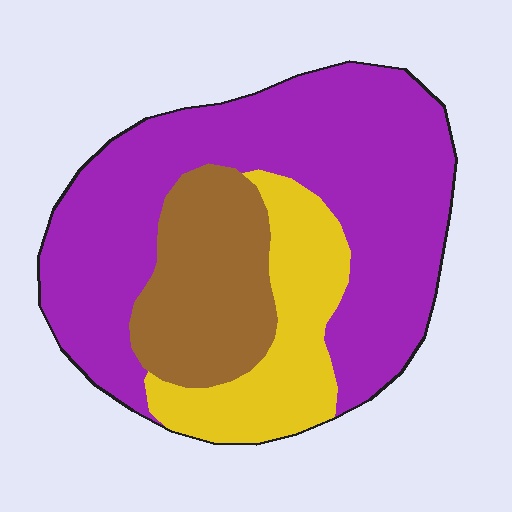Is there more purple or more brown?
Purple.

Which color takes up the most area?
Purple, at roughly 60%.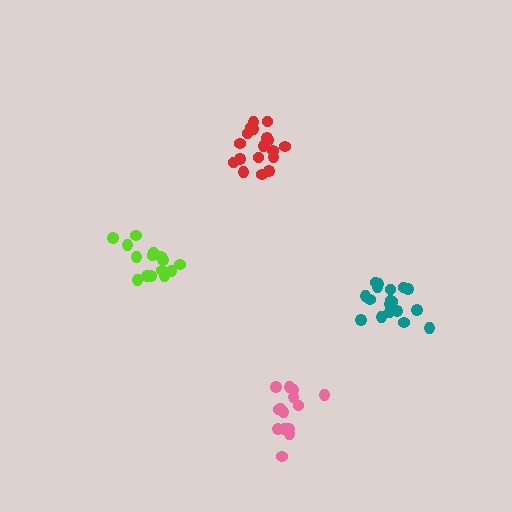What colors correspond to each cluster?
The clusters are colored: lime, red, pink, teal.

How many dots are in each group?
Group 1: 15 dots, Group 2: 18 dots, Group 3: 15 dots, Group 4: 19 dots (67 total).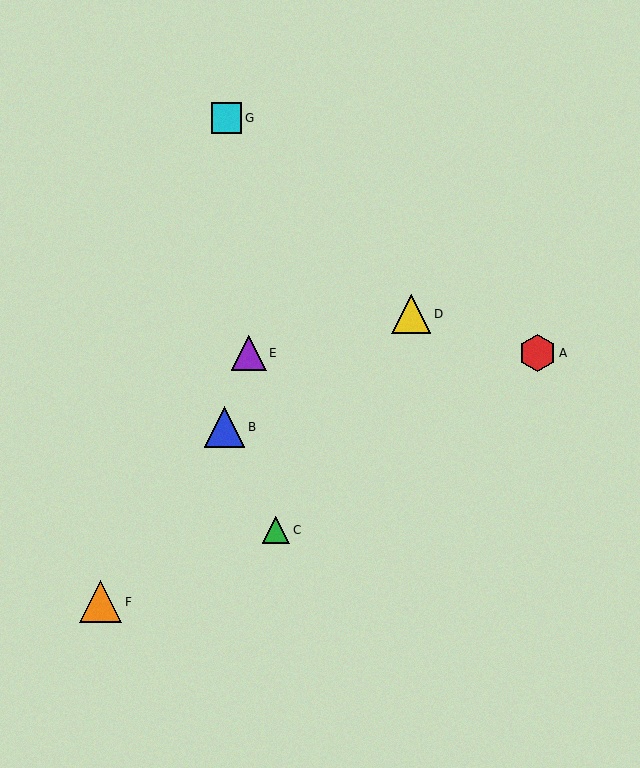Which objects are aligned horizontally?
Objects A, E are aligned horizontally.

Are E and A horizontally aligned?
Yes, both are at y≈353.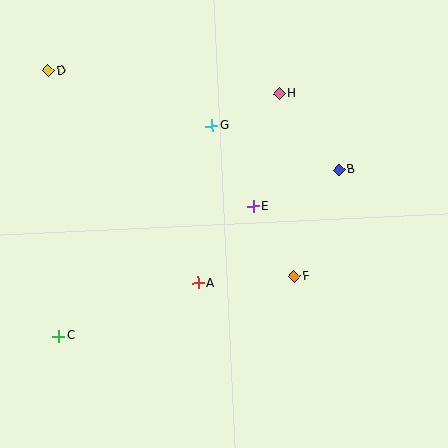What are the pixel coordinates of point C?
Point C is at (59, 336).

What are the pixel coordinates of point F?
Point F is at (294, 277).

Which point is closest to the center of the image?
Point E at (254, 206) is closest to the center.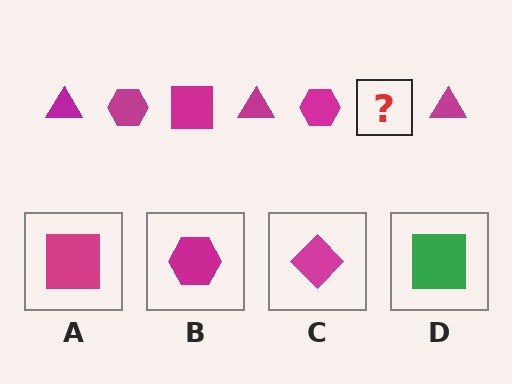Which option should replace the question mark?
Option A.